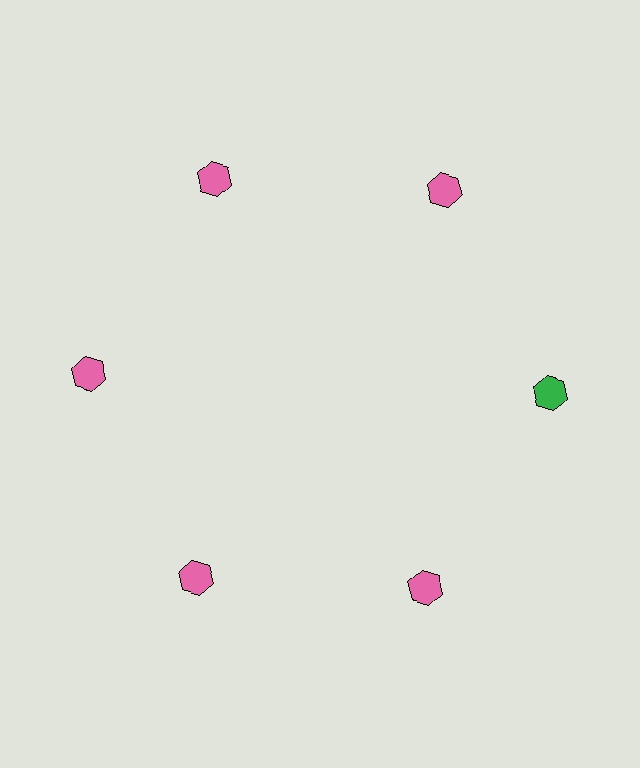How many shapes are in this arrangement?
There are 6 shapes arranged in a ring pattern.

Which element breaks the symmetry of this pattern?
The green hexagon at roughly the 3 o'clock position breaks the symmetry. All other shapes are pink hexagons.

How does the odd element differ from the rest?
It has a different color: green instead of pink.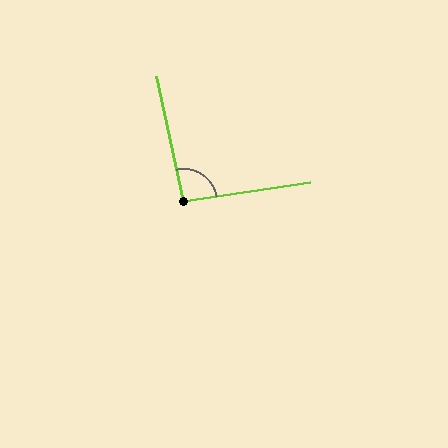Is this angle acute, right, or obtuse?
It is approximately a right angle.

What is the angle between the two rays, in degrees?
Approximately 93 degrees.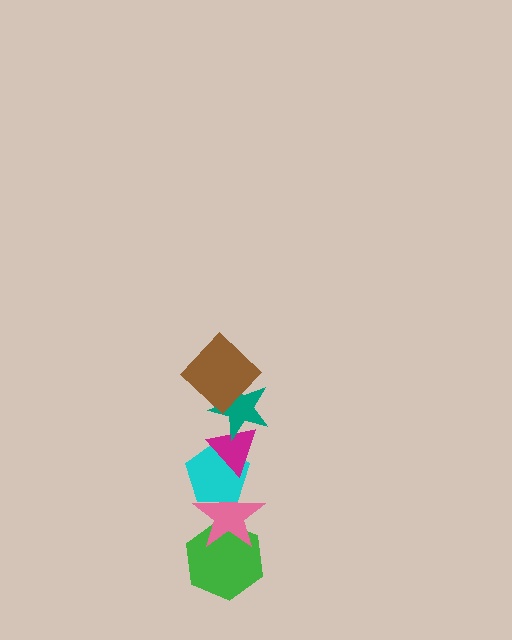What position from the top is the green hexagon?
The green hexagon is 6th from the top.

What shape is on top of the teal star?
The brown diamond is on top of the teal star.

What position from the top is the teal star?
The teal star is 2nd from the top.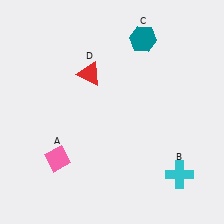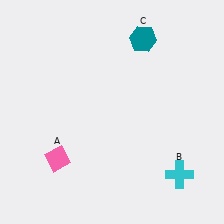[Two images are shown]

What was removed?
The red triangle (D) was removed in Image 2.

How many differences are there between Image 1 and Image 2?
There is 1 difference between the two images.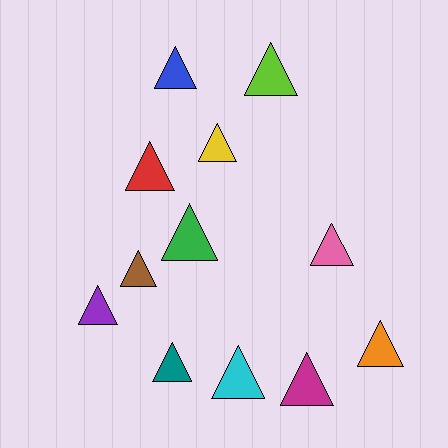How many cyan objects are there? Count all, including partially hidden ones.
There is 1 cyan object.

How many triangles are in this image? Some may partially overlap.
There are 12 triangles.